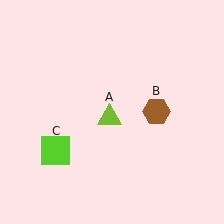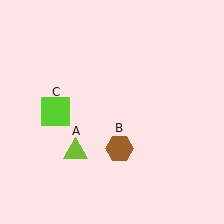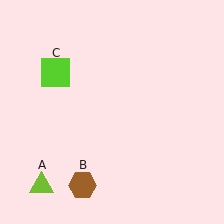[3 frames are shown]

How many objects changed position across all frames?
3 objects changed position: lime triangle (object A), brown hexagon (object B), lime square (object C).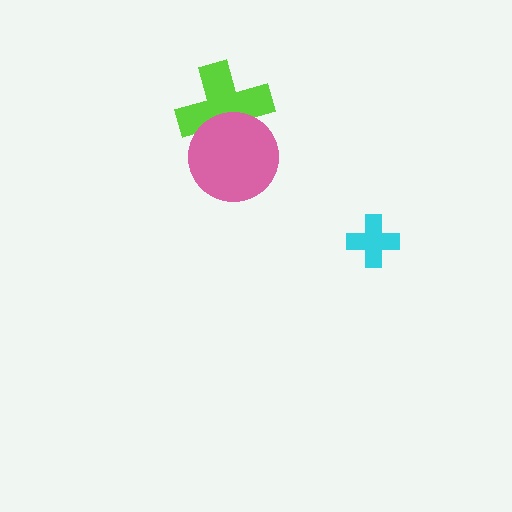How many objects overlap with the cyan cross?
0 objects overlap with the cyan cross.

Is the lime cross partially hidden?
Yes, it is partially covered by another shape.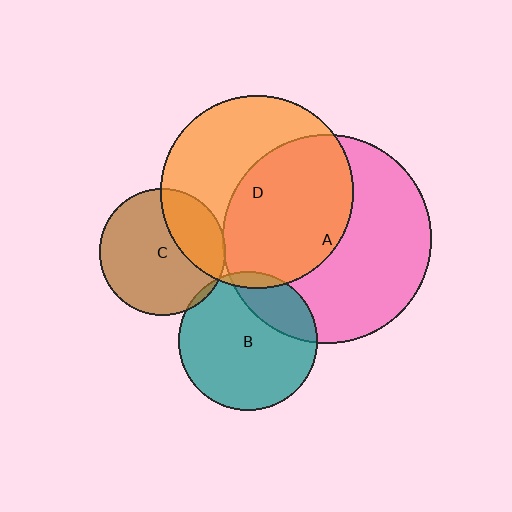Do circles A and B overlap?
Yes.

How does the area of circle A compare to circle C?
Approximately 2.7 times.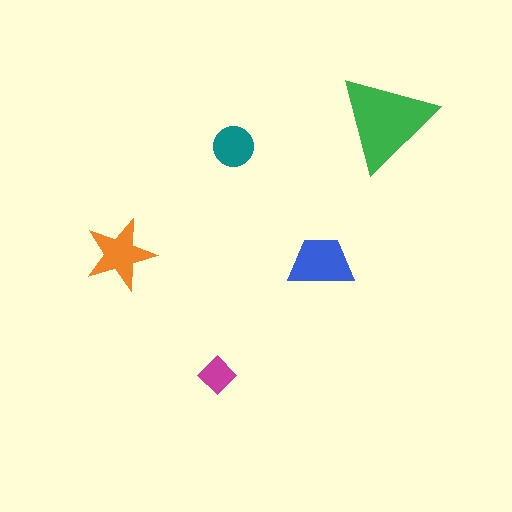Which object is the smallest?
The magenta diamond.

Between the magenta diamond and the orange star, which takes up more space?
The orange star.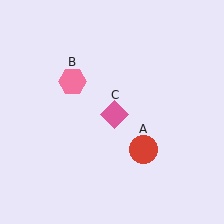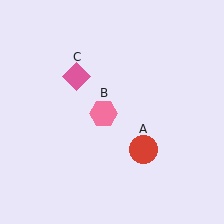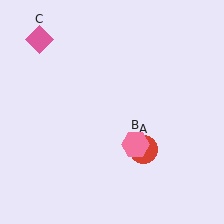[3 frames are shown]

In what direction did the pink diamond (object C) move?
The pink diamond (object C) moved up and to the left.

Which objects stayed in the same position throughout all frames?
Red circle (object A) remained stationary.